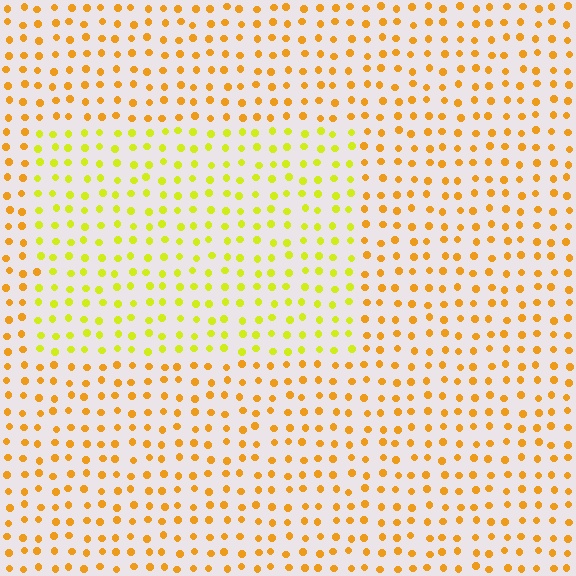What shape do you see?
I see a rectangle.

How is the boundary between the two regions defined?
The boundary is defined purely by a slight shift in hue (about 32 degrees). Spacing, size, and orientation are identical on both sides.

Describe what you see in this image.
The image is filled with small orange elements in a uniform arrangement. A rectangle-shaped region is visible where the elements are tinted to a slightly different hue, forming a subtle color boundary.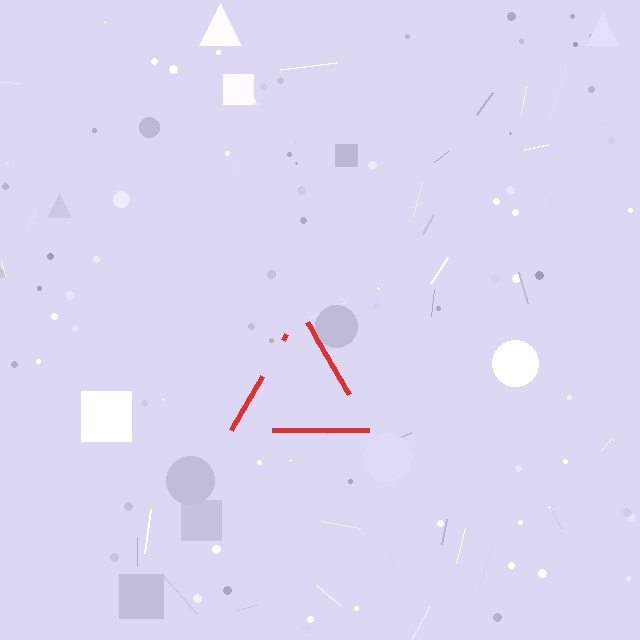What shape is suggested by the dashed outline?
The dashed outline suggests a triangle.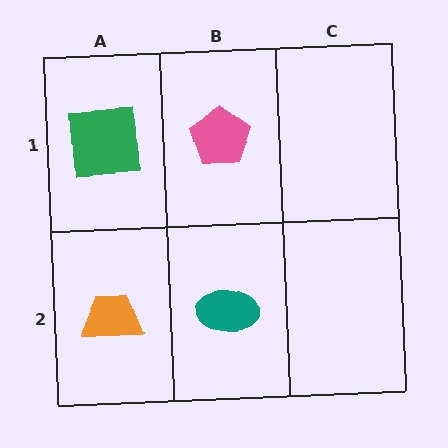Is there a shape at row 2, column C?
No, that cell is empty.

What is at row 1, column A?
A green square.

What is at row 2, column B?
A teal ellipse.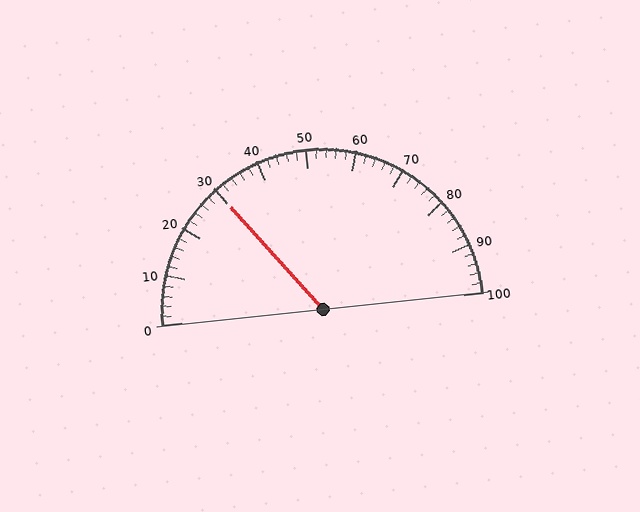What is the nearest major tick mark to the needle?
The nearest major tick mark is 30.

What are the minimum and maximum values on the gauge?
The gauge ranges from 0 to 100.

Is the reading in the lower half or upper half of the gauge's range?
The reading is in the lower half of the range (0 to 100).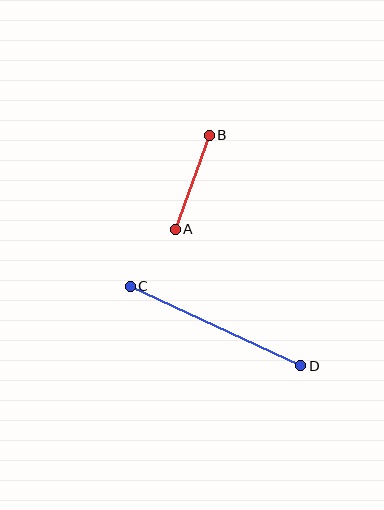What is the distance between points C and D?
The distance is approximately 188 pixels.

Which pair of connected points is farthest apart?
Points C and D are farthest apart.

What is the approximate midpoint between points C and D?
The midpoint is at approximately (216, 326) pixels.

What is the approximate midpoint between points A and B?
The midpoint is at approximately (192, 182) pixels.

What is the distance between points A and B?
The distance is approximately 100 pixels.